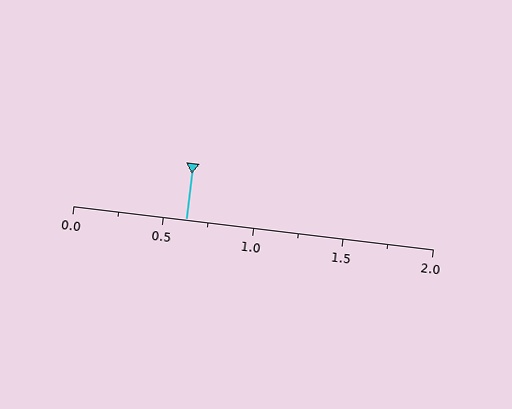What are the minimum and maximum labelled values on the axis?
The axis runs from 0.0 to 2.0.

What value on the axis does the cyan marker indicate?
The marker indicates approximately 0.62.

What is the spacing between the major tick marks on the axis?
The major ticks are spaced 0.5 apart.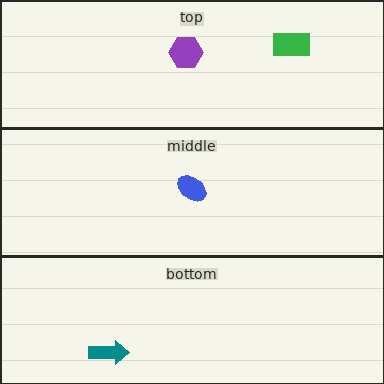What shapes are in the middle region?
The blue ellipse.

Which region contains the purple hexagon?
The top region.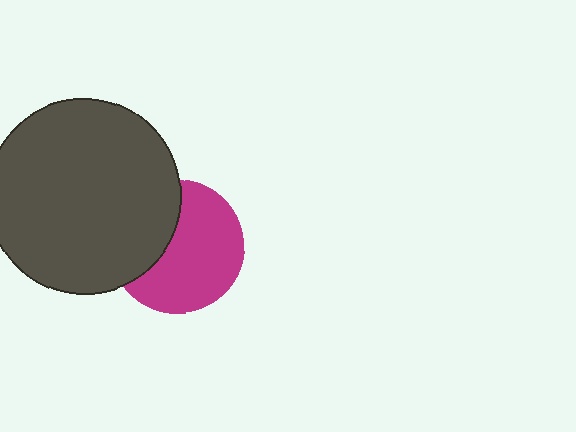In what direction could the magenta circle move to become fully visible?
The magenta circle could move right. That would shift it out from behind the dark gray circle entirely.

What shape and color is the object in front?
The object in front is a dark gray circle.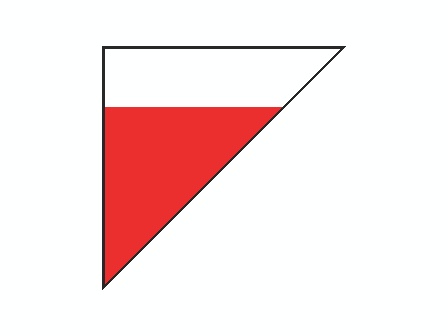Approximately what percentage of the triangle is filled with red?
Approximately 55%.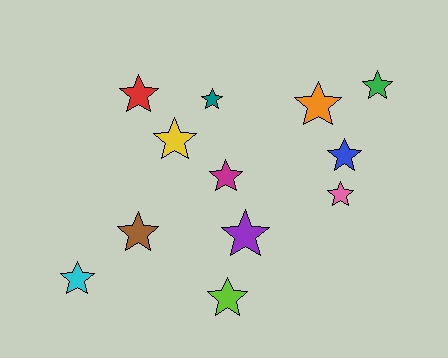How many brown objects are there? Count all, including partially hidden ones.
There is 1 brown object.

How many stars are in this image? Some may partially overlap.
There are 12 stars.